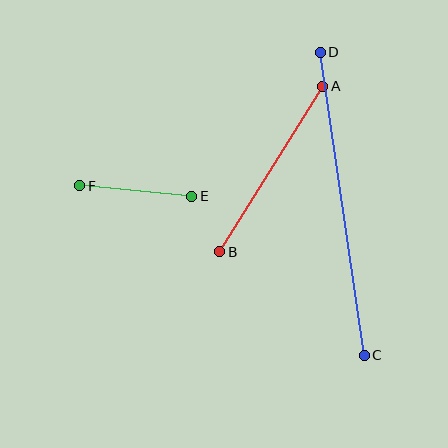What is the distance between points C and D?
The distance is approximately 306 pixels.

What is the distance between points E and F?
The distance is approximately 112 pixels.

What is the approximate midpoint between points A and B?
The midpoint is at approximately (271, 169) pixels.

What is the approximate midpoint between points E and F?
The midpoint is at approximately (136, 191) pixels.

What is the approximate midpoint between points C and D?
The midpoint is at approximately (342, 203) pixels.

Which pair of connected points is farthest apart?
Points C and D are farthest apart.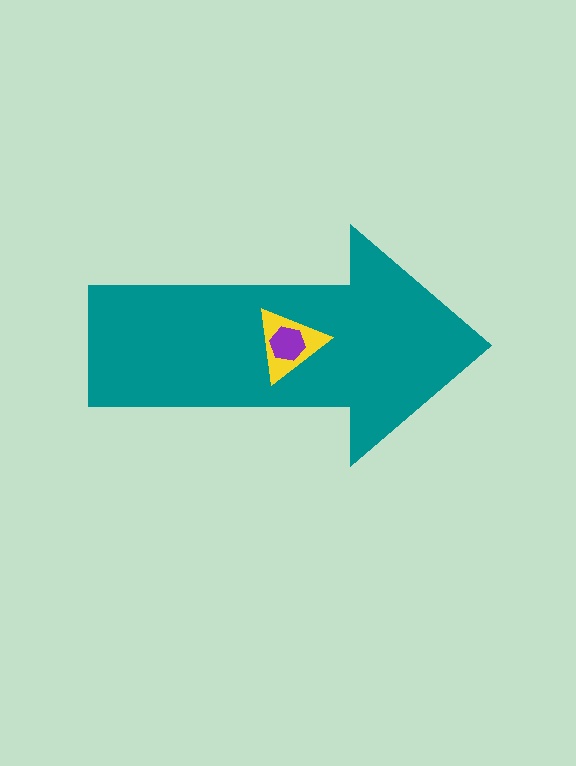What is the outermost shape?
The teal arrow.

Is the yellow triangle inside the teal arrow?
Yes.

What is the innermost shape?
The purple hexagon.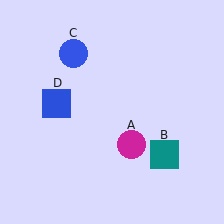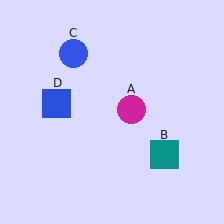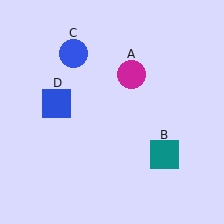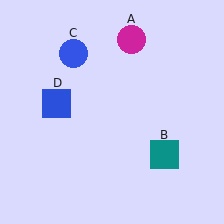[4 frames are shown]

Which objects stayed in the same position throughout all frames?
Teal square (object B) and blue circle (object C) and blue square (object D) remained stationary.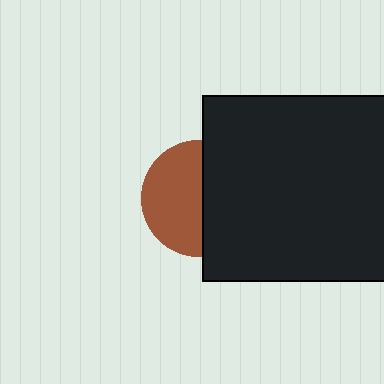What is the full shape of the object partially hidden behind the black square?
The partially hidden object is a brown circle.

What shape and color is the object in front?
The object in front is a black square.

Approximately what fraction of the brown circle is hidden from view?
Roughly 47% of the brown circle is hidden behind the black square.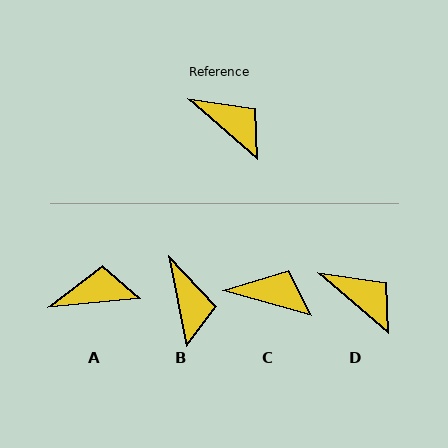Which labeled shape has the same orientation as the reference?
D.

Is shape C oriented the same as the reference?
No, it is off by about 25 degrees.